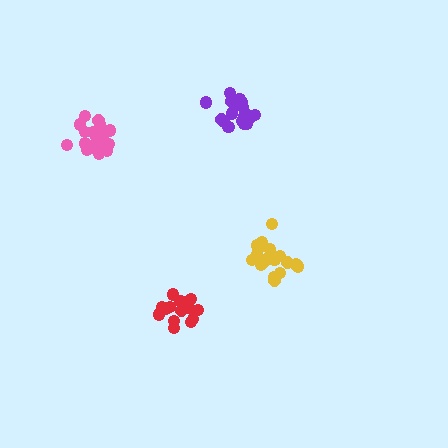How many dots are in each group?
Group 1: 15 dots, Group 2: 20 dots, Group 3: 19 dots, Group 4: 21 dots (75 total).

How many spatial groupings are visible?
There are 4 spatial groupings.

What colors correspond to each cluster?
The clusters are colored: red, yellow, purple, pink.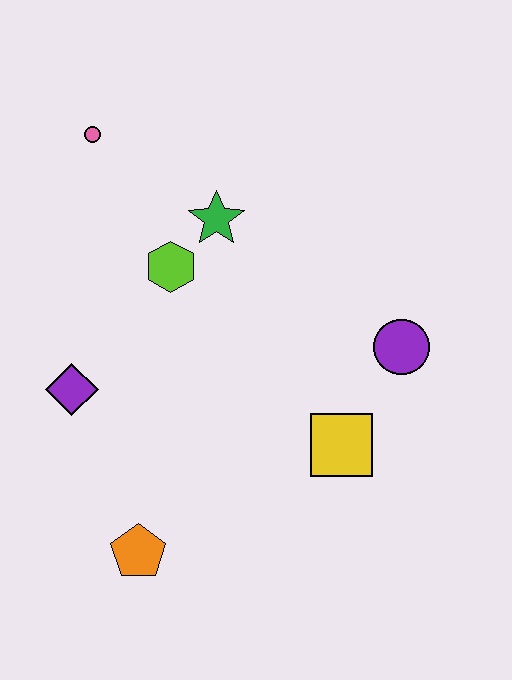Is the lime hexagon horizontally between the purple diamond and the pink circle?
No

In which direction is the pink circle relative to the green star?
The pink circle is to the left of the green star.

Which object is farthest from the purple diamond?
The purple circle is farthest from the purple diamond.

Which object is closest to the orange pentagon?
The purple diamond is closest to the orange pentagon.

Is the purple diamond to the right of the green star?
No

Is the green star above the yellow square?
Yes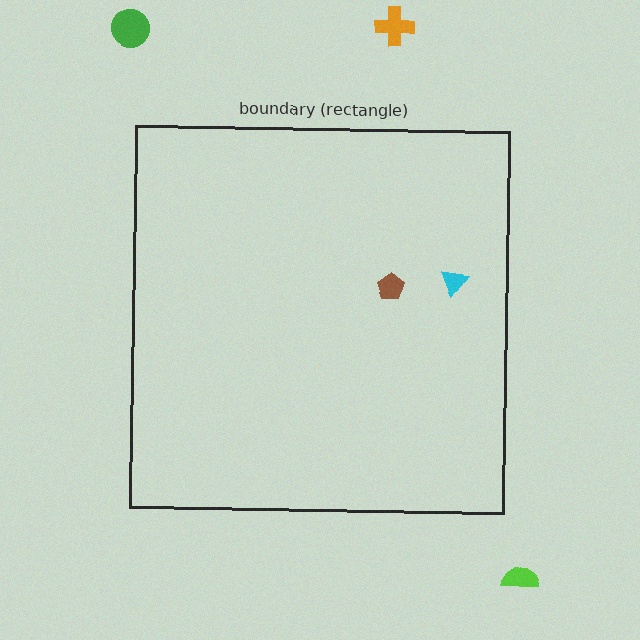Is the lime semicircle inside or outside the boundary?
Outside.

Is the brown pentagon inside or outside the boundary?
Inside.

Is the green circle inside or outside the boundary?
Outside.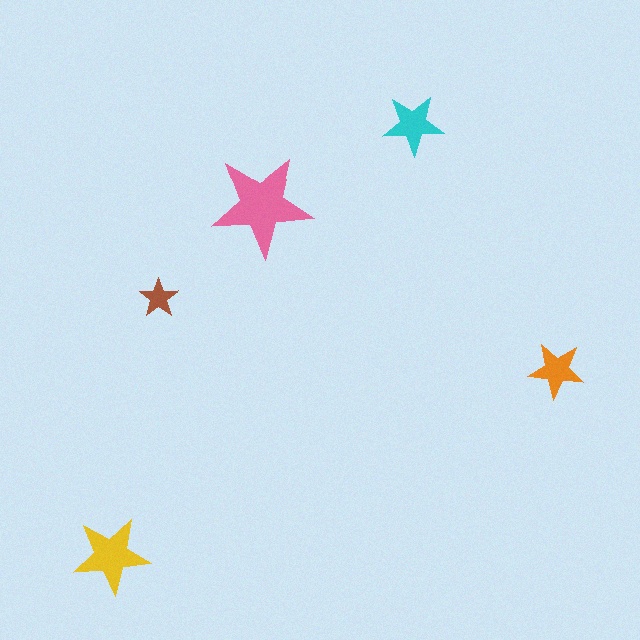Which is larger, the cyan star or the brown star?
The cyan one.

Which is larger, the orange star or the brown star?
The orange one.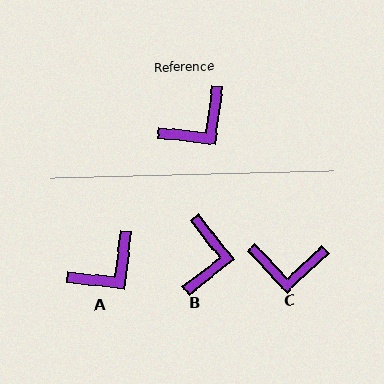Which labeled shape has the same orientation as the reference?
A.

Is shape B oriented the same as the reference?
No, it is off by about 45 degrees.